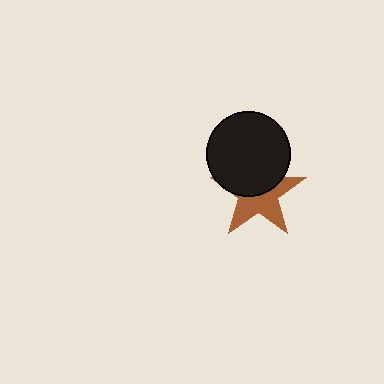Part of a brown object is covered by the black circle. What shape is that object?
It is a star.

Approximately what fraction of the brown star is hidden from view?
Roughly 47% of the brown star is hidden behind the black circle.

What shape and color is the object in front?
The object in front is a black circle.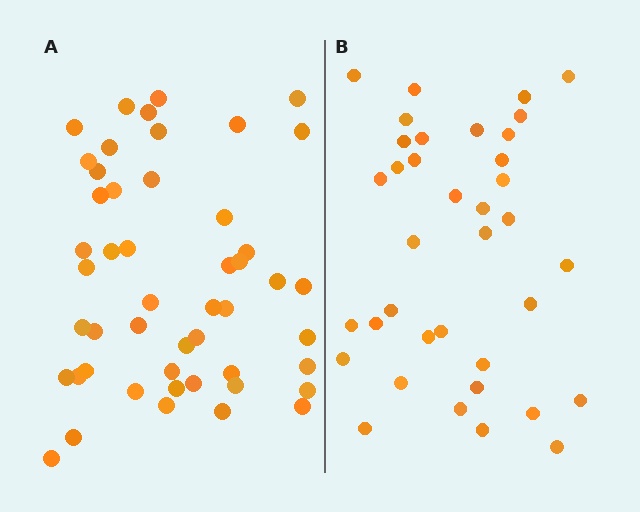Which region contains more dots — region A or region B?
Region A (the left region) has more dots.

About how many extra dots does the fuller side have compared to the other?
Region A has roughly 12 or so more dots than region B.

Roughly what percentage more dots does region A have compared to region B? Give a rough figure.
About 30% more.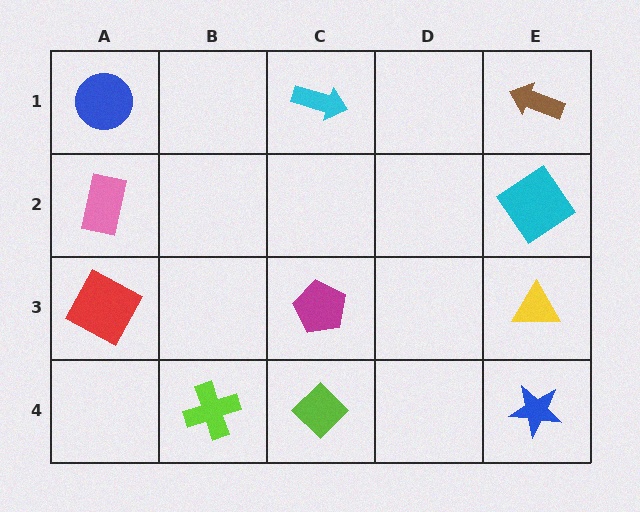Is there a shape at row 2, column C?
No, that cell is empty.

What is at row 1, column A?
A blue circle.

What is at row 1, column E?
A brown arrow.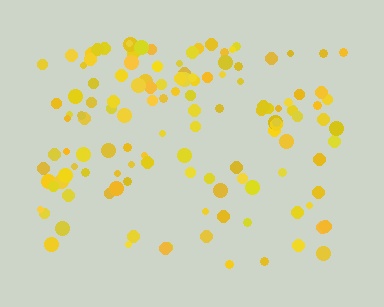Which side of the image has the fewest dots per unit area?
The bottom.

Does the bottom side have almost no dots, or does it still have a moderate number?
Still a moderate number, just noticeably fewer than the top.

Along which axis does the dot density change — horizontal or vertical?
Vertical.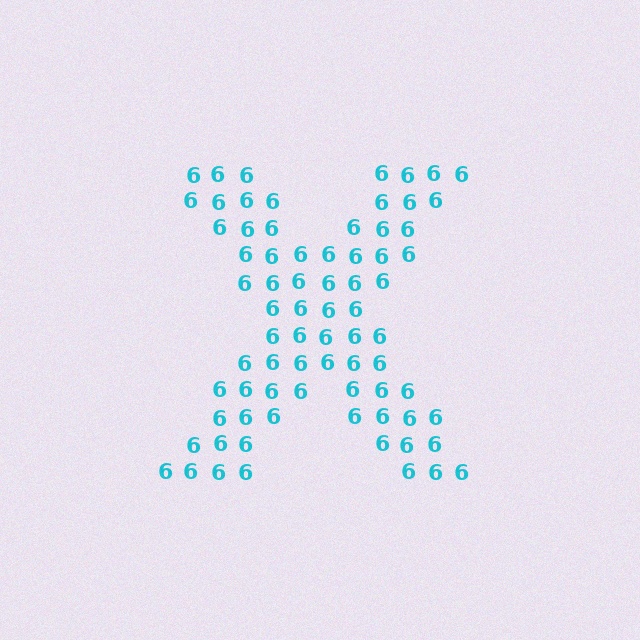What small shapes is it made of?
It is made of small digit 6's.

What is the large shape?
The large shape is the letter X.